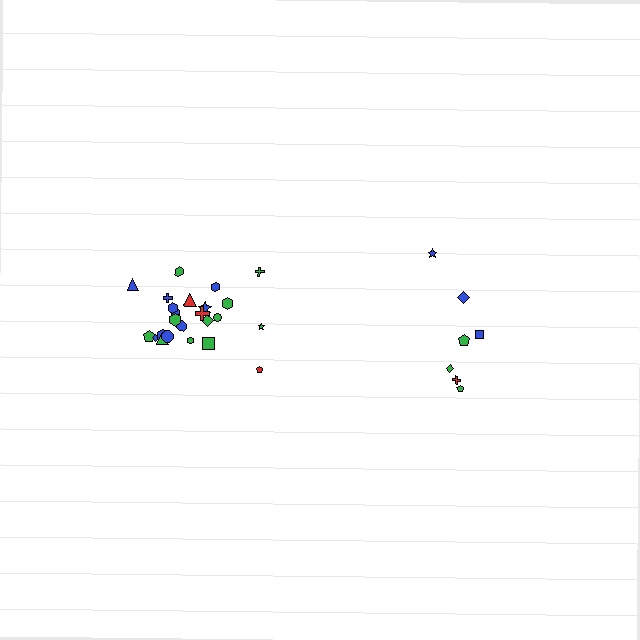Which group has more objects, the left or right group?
The left group.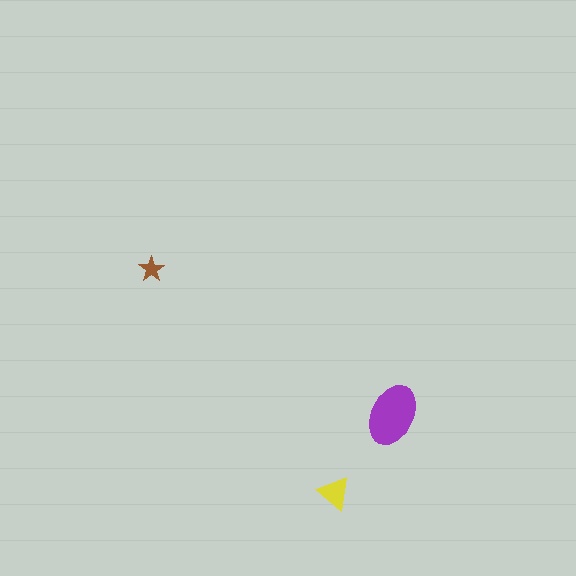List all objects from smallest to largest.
The brown star, the yellow triangle, the purple ellipse.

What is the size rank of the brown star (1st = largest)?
3rd.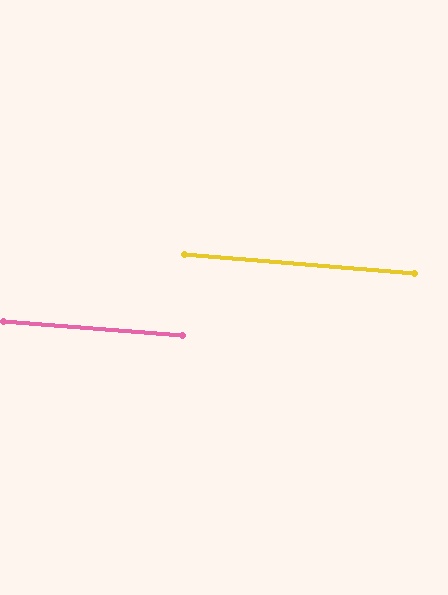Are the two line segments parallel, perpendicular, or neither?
Parallel — their directions differ by only 0.1°.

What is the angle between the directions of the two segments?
Approximately 0 degrees.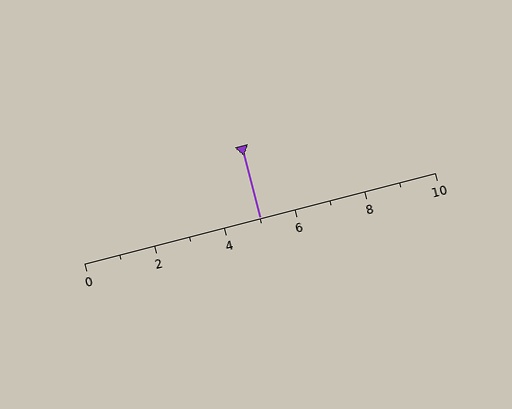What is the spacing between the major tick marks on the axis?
The major ticks are spaced 2 apart.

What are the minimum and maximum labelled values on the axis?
The axis runs from 0 to 10.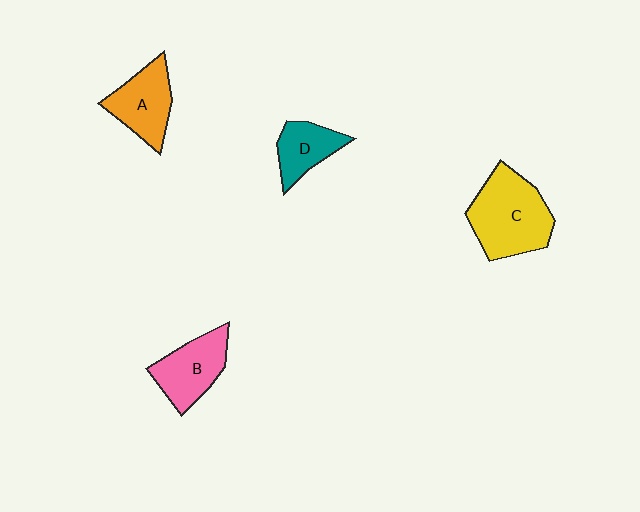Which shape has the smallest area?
Shape D (teal).